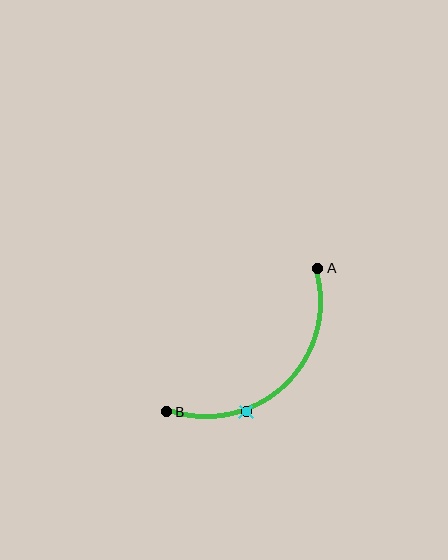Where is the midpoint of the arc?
The arc midpoint is the point on the curve farthest from the straight line joining A and B. It sits below and to the right of that line.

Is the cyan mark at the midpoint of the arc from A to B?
No. The cyan mark lies on the arc but is closer to endpoint B. The arc midpoint would be at the point on the curve equidistant along the arc from both A and B.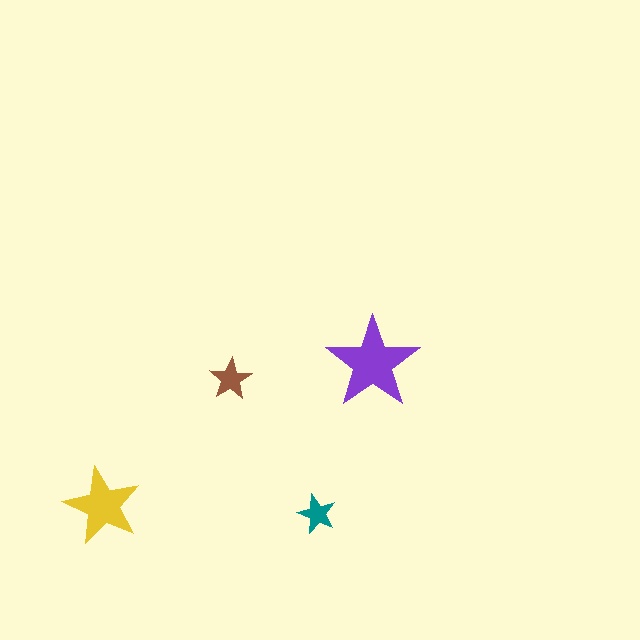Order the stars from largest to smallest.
the purple one, the yellow one, the brown one, the teal one.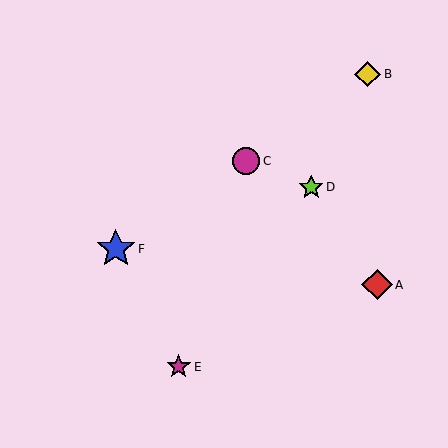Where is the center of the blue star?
The center of the blue star is at (116, 249).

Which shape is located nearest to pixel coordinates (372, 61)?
The yellow diamond (labeled B) at (368, 74) is nearest to that location.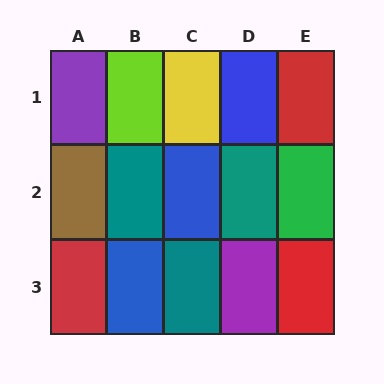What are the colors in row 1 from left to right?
Purple, lime, yellow, blue, red.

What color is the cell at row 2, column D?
Teal.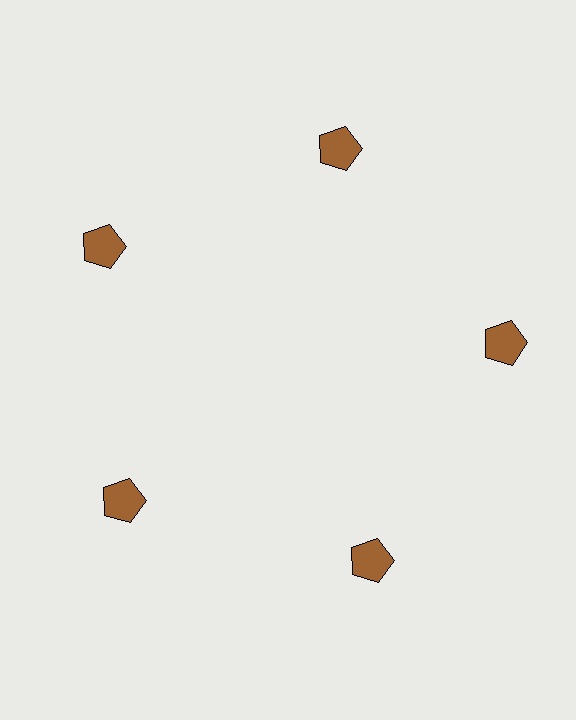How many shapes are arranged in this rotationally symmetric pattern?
There are 5 shapes, arranged in 5 groups of 1.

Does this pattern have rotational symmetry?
Yes, this pattern has 5-fold rotational symmetry. It looks the same after rotating 72 degrees around the center.